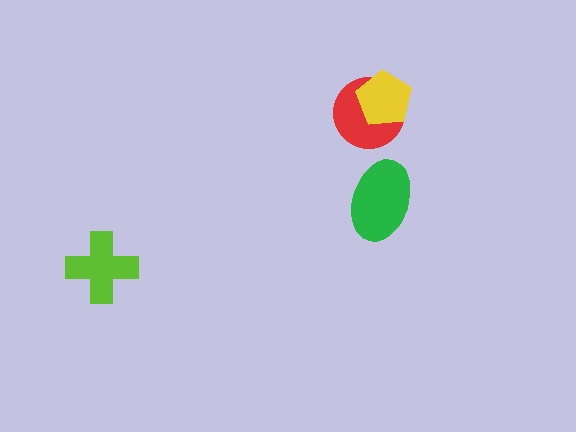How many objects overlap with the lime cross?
0 objects overlap with the lime cross.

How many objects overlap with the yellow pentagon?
1 object overlaps with the yellow pentagon.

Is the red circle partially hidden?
Yes, it is partially covered by another shape.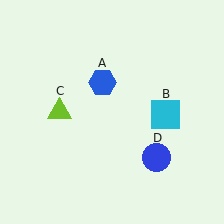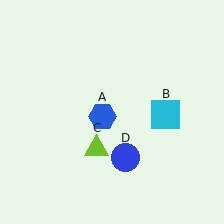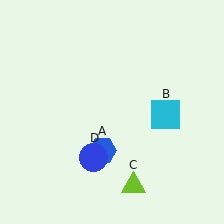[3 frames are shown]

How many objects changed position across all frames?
3 objects changed position: blue hexagon (object A), lime triangle (object C), blue circle (object D).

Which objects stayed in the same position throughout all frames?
Cyan square (object B) remained stationary.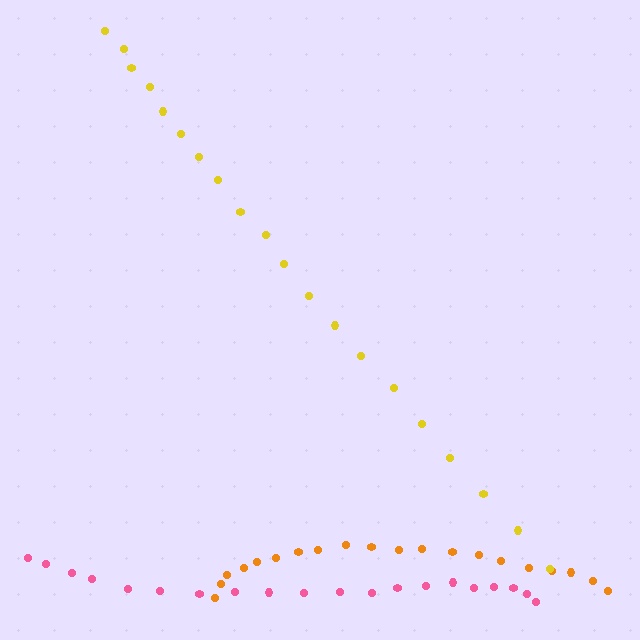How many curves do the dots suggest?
There are 3 distinct paths.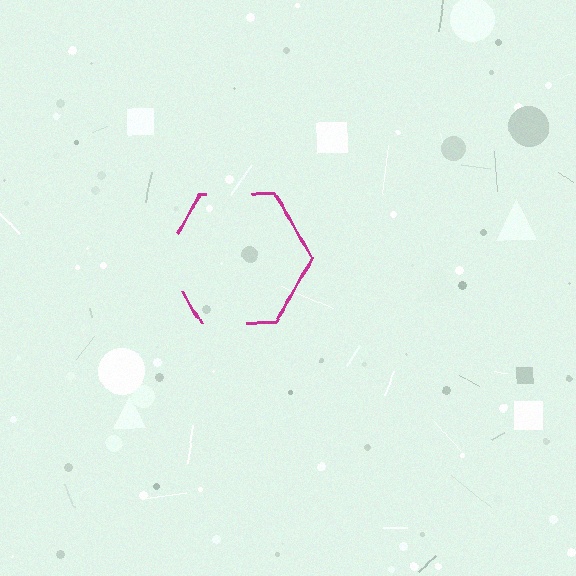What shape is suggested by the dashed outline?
The dashed outline suggests a hexagon.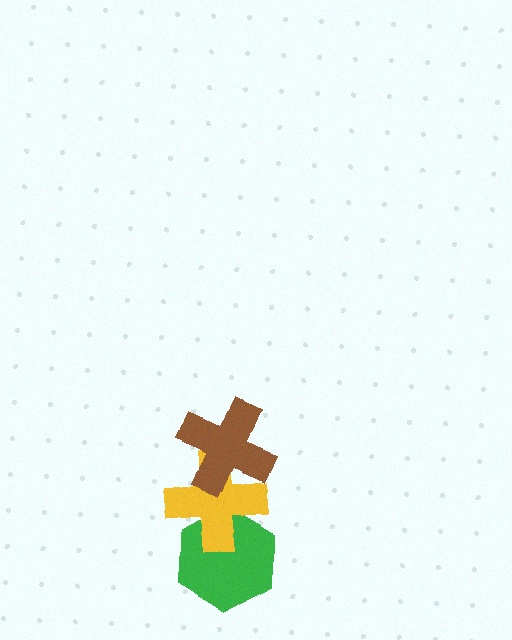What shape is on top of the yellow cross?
The brown cross is on top of the yellow cross.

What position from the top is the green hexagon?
The green hexagon is 3rd from the top.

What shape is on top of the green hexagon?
The yellow cross is on top of the green hexagon.